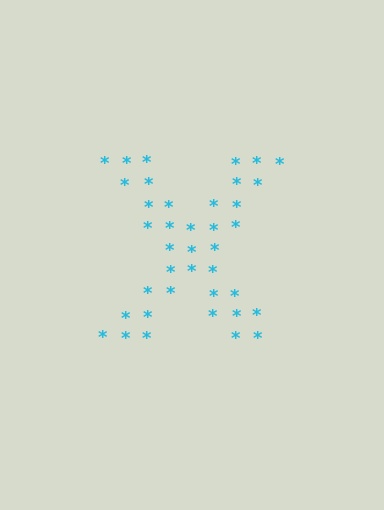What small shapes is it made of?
It is made of small asterisks.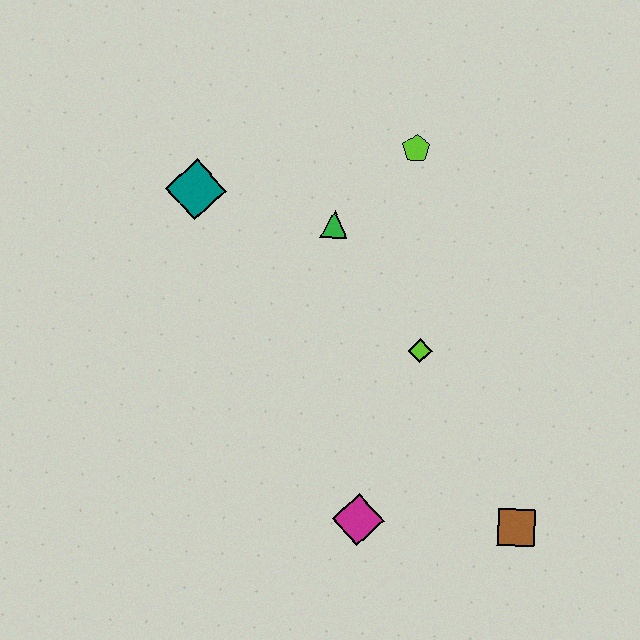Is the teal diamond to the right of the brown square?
No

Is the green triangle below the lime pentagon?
Yes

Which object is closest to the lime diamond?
The green triangle is closest to the lime diamond.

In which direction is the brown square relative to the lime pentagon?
The brown square is below the lime pentagon.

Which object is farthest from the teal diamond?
The brown square is farthest from the teal diamond.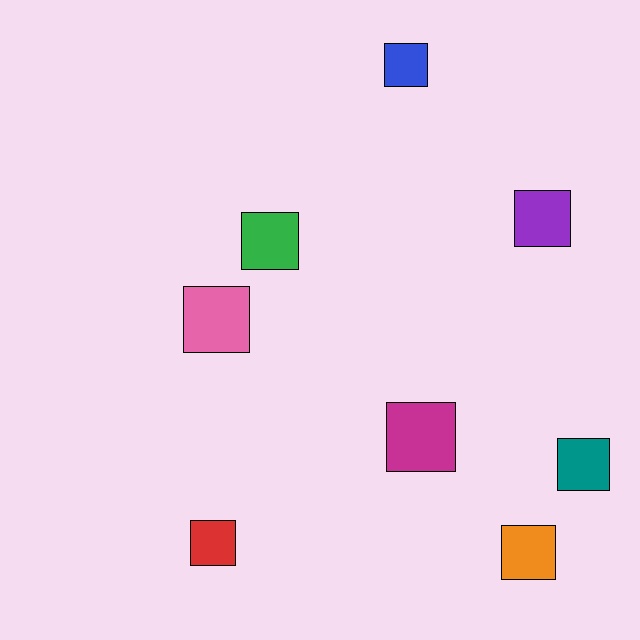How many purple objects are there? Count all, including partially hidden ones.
There is 1 purple object.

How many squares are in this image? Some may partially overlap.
There are 8 squares.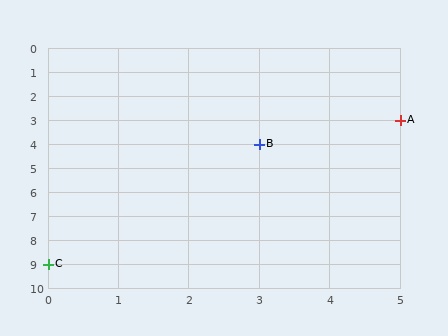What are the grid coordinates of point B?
Point B is at grid coordinates (3, 4).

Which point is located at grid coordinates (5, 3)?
Point A is at (5, 3).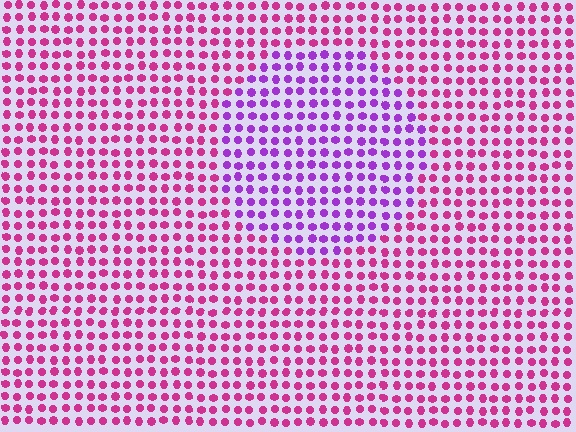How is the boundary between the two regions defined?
The boundary is defined purely by a slight shift in hue (about 40 degrees). Spacing, size, and orientation are identical on both sides.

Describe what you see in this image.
The image is filled with small magenta elements in a uniform arrangement. A circle-shaped region is visible where the elements are tinted to a slightly different hue, forming a subtle color boundary.